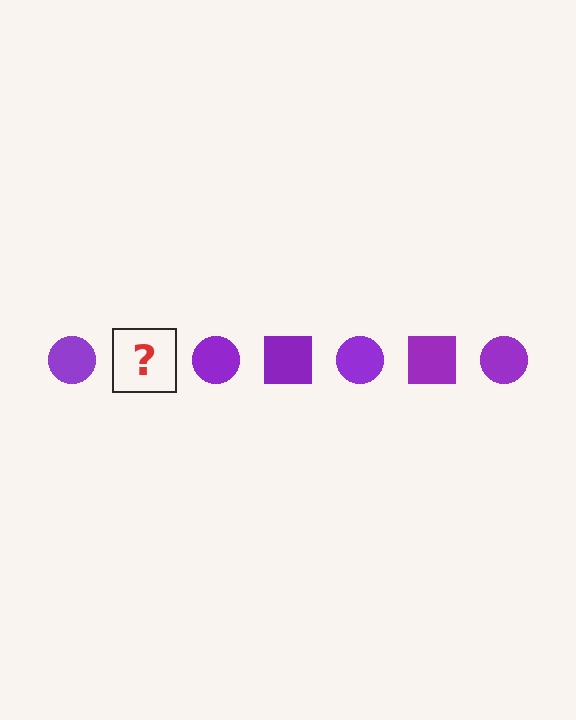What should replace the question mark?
The question mark should be replaced with a purple square.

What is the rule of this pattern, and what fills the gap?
The rule is that the pattern cycles through circle, square shapes in purple. The gap should be filled with a purple square.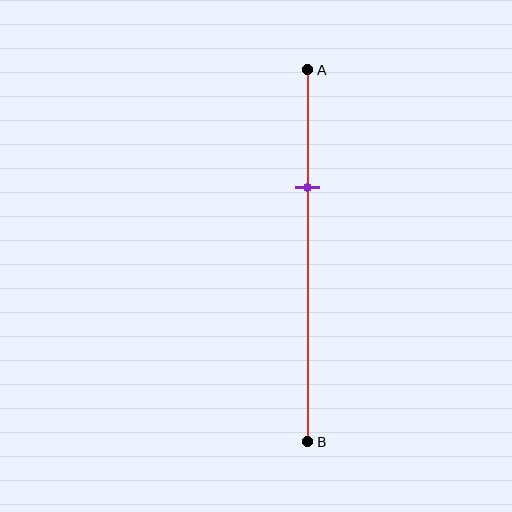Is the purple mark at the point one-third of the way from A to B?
Yes, the mark is approximately at the one-third point.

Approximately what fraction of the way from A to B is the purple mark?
The purple mark is approximately 30% of the way from A to B.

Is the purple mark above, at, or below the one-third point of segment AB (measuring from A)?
The purple mark is approximately at the one-third point of segment AB.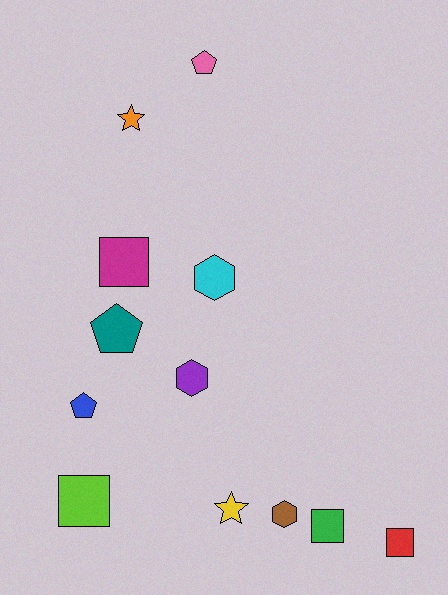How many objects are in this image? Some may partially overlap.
There are 12 objects.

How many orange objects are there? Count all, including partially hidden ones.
There is 1 orange object.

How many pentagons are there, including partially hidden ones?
There are 3 pentagons.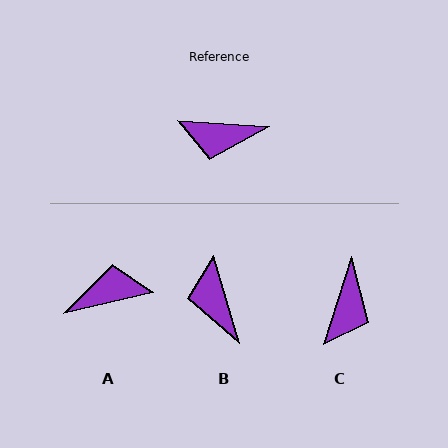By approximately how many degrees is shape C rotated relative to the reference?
Approximately 76 degrees counter-clockwise.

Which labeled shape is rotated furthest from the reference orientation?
A, about 163 degrees away.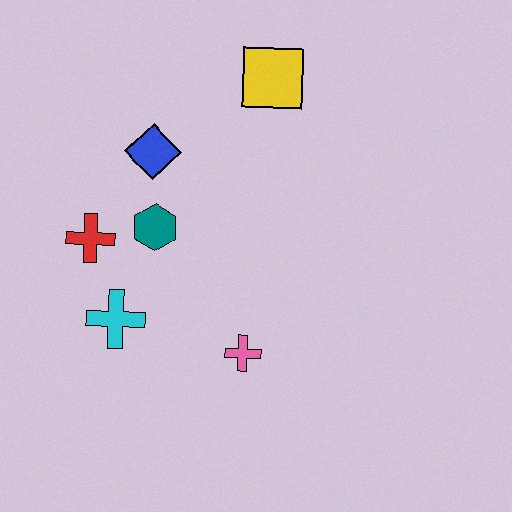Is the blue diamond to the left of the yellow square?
Yes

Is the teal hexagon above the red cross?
Yes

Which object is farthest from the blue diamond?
The pink cross is farthest from the blue diamond.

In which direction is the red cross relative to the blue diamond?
The red cross is below the blue diamond.